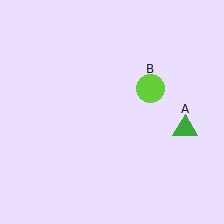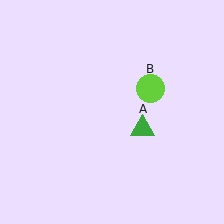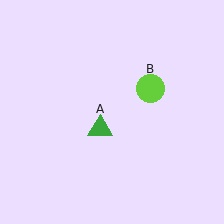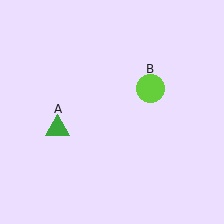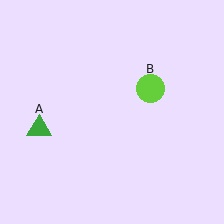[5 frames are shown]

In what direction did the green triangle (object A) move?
The green triangle (object A) moved left.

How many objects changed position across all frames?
1 object changed position: green triangle (object A).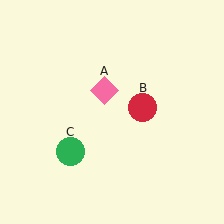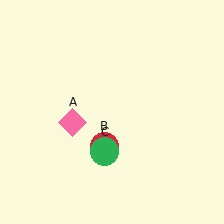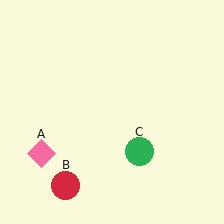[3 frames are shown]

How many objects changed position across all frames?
3 objects changed position: pink diamond (object A), red circle (object B), green circle (object C).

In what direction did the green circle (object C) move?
The green circle (object C) moved right.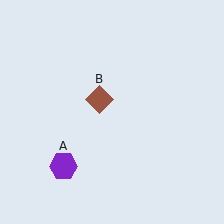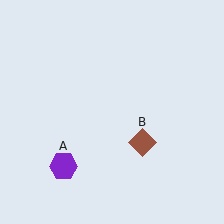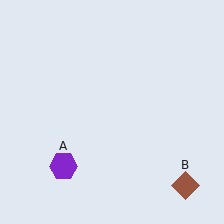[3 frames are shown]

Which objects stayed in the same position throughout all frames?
Purple hexagon (object A) remained stationary.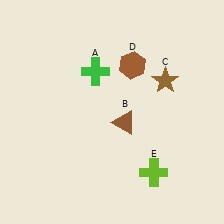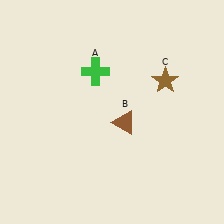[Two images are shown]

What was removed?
The brown hexagon (D), the lime cross (E) were removed in Image 2.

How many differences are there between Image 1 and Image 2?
There are 2 differences between the two images.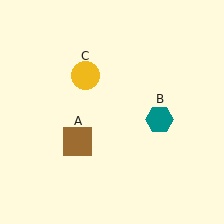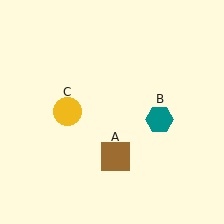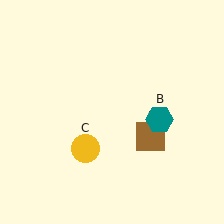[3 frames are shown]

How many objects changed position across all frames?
2 objects changed position: brown square (object A), yellow circle (object C).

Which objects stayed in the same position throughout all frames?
Teal hexagon (object B) remained stationary.